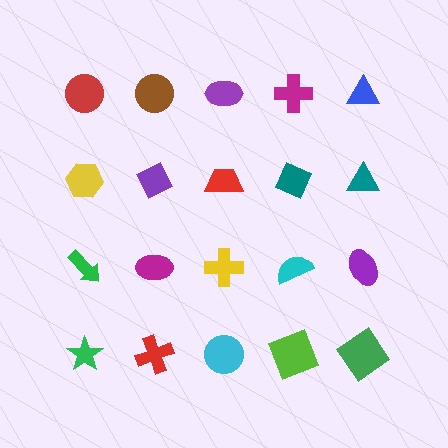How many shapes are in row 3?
5 shapes.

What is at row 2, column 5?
A teal triangle.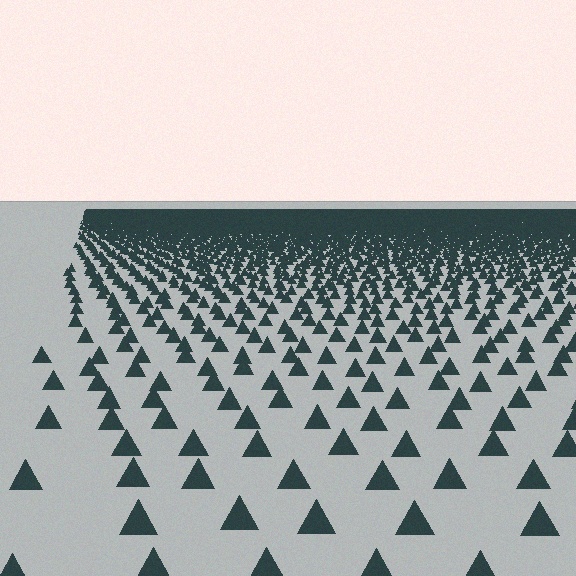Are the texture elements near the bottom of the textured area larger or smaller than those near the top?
Larger. Near the bottom, elements are closer to the viewer and appear at a bigger on-screen size.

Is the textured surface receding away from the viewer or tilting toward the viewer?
The surface is receding away from the viewer. Texture elements get smaller and denser toward the top.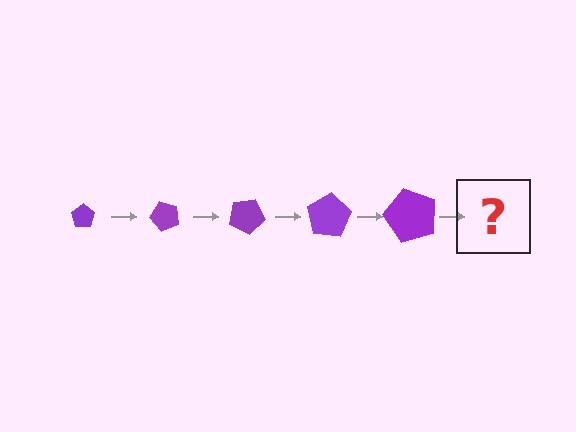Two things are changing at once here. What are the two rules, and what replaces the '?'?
The two rules are that the pentagon grows larger each step and it rotates 50 degrees each step. The '?' should be a pentagon, larger than the previous one and rotated 250 degrees from the start.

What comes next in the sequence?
The next element should be a pentagon, larger than the previous one and rotated 250 degrees from the start.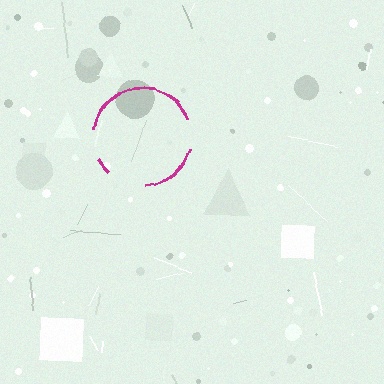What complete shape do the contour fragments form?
The contour fragments form a circle.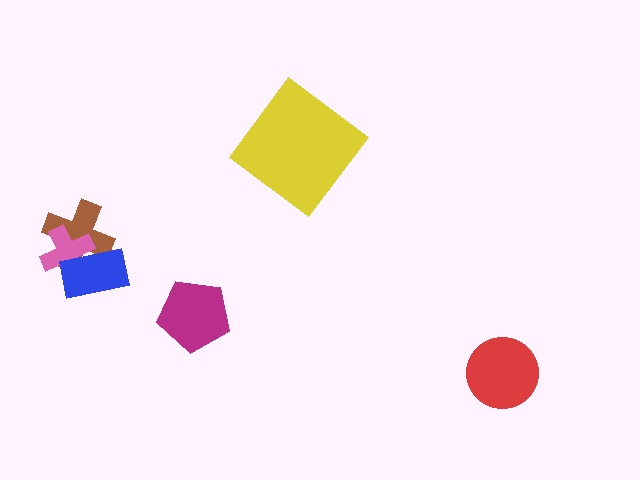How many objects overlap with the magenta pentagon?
0 objects overlap with the magenta pentagon.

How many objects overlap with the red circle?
0 objects overlap with the red circle.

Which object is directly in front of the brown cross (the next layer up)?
The pink cross is directly in front of the brown cross.